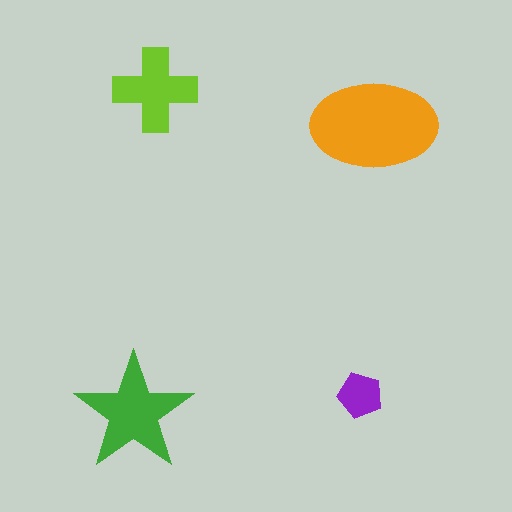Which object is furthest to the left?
The green star is leftmost.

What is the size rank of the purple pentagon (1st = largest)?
4th.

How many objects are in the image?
There are 4 objects in the image.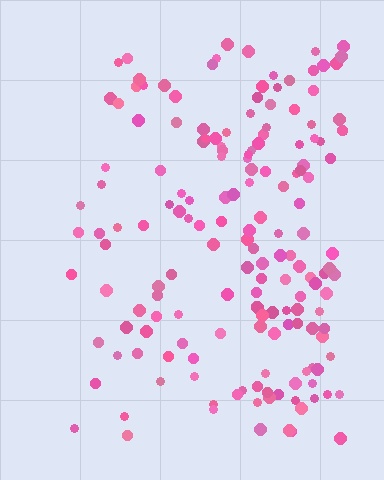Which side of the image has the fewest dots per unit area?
The left.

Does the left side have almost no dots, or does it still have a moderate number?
Still a moderate number, just noticeably fewer than the right.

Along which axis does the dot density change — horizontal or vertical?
Horizontal.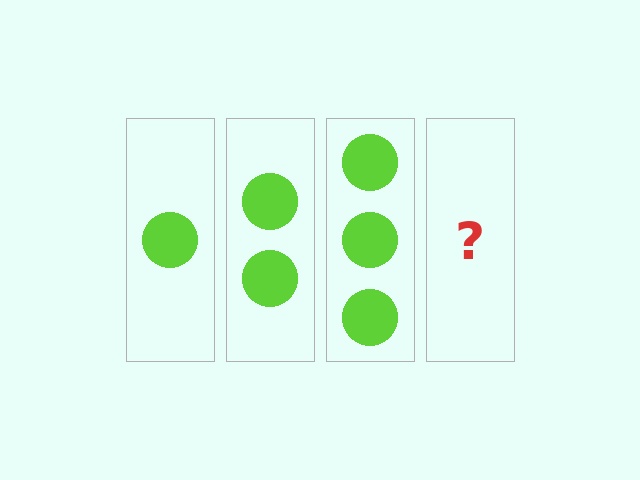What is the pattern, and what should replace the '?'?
The pattern is that each step adds one more circle. The '?' should be 4 circles.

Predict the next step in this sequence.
The next step is 4 circles.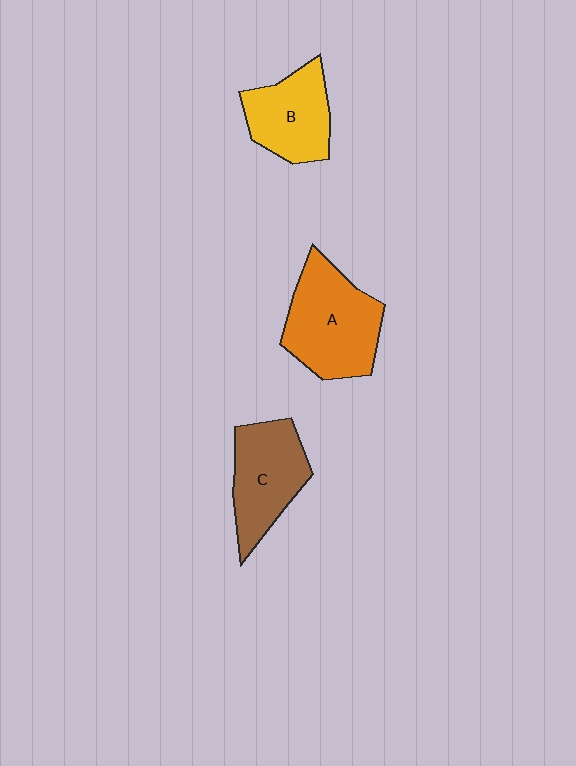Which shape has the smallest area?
Shape B (yellow).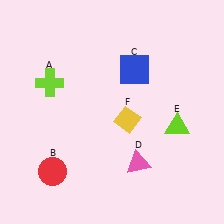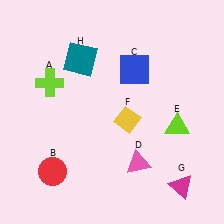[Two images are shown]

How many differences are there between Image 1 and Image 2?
There are 2 differences between the two images.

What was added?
A magenta triangle (G), a teal square (H) were added in Image 2.